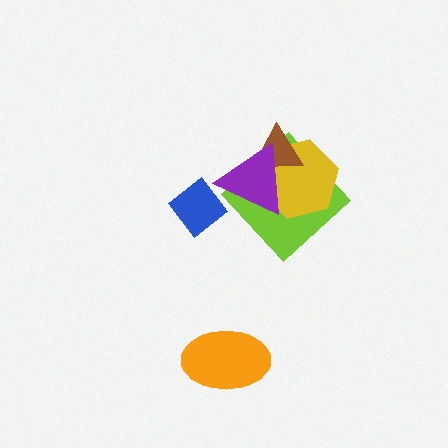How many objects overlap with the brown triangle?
3 objects overlap with the brown triangle.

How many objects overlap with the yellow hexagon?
3 objects overlap with the yellow hexagon.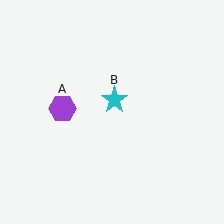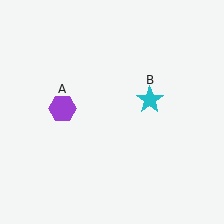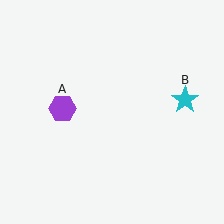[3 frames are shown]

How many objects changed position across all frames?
1 object changed position: cyan star (object B).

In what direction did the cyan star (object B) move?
The cyan star (object B) moved right.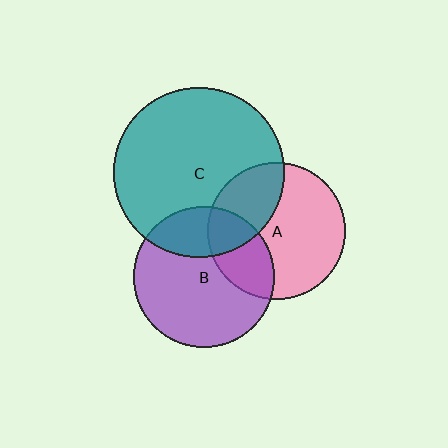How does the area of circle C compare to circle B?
Approximately 1.5 times.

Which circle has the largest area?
Circle C (teal).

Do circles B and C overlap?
Yes.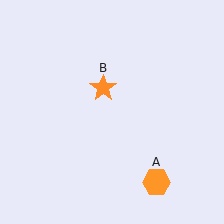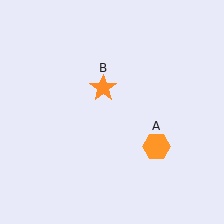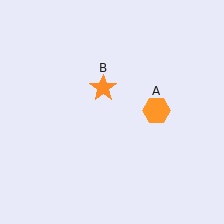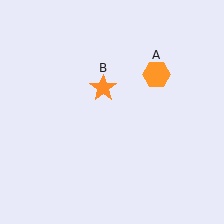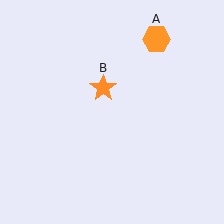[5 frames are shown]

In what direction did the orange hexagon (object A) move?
The orange hexagon (object A) moved up.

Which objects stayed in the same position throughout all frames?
Orange star (object B) remained stationary.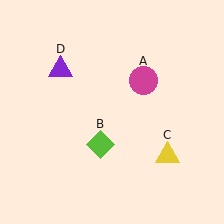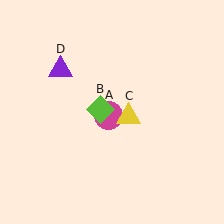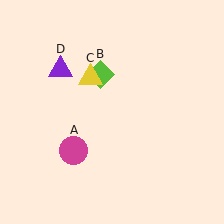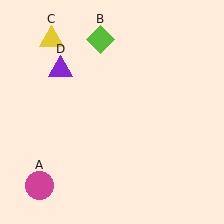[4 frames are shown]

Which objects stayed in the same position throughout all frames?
Purple triangle (object D) remained stationary.